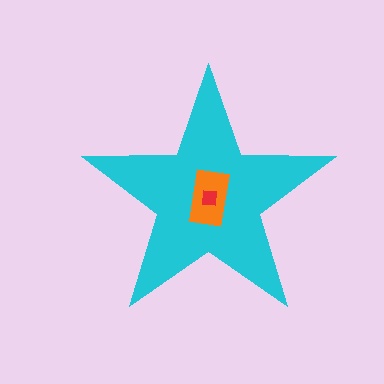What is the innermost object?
The red square.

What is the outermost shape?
The cyan star.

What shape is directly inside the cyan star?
The orange rectangle.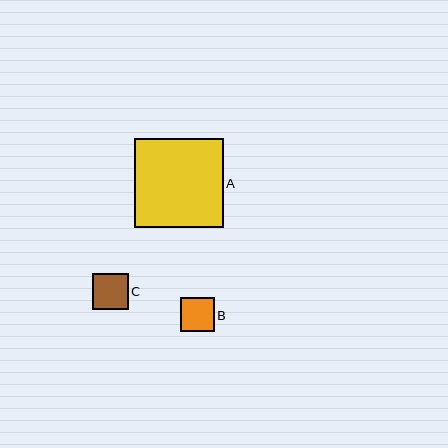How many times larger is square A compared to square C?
Square A is approximately 2.5 times the size of square C.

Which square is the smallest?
Square B is the smallest with a size of approximately 34 pixels.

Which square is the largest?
Square A is the largest with a size of approximately 89 pixels.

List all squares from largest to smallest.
From largest to smallest: A, C, B.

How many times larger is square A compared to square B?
Square A is approximately 2.6 times the size of square B.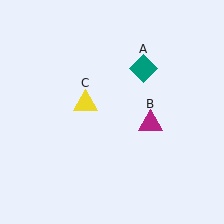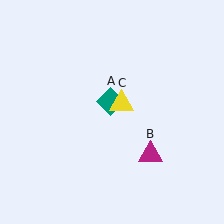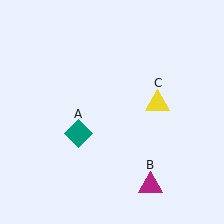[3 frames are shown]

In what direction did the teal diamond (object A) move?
The teal diamond (object A) moved down and to the left.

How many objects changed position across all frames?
3 objects changed position: teal diamond (object A), magenta triangle (object B), yellow triangle (object C).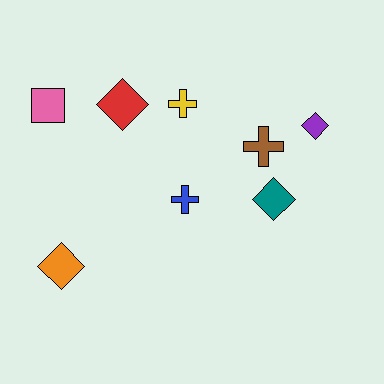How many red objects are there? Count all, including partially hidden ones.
There is 1 red object.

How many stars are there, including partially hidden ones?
There are no stars.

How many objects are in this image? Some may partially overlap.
There are 8 objects.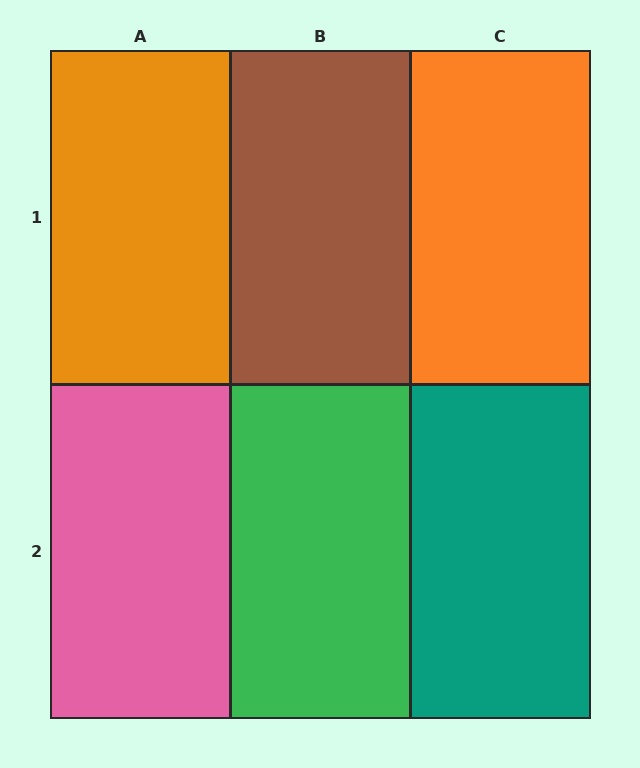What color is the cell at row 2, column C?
Teal.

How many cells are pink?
1 cell is pink.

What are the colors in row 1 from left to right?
Orange, brown, orange.